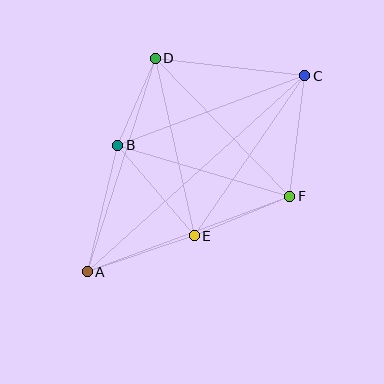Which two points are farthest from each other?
Points A and C are farthest from each other.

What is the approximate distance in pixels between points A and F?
The distance between A and F is approximately 216 pixels.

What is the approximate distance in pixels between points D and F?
The distance between D and F is approximately 193 pixels.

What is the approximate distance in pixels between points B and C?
The distance between B and C is approximately 199 pixels.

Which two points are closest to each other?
Points B and D are closest to each other.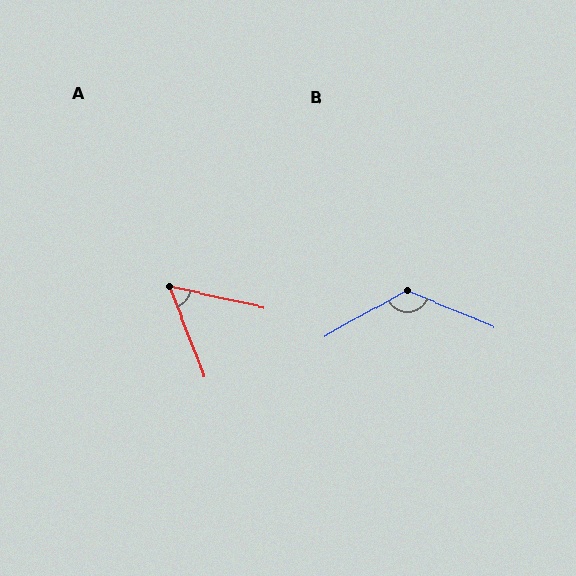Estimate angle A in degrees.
Approximately 56 degrees.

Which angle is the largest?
B, at approximately 128 degrees.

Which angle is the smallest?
A, at approximately 56 degrees.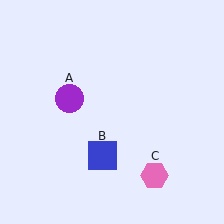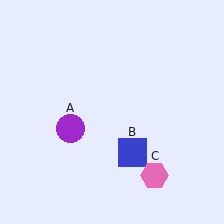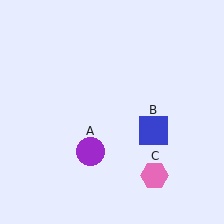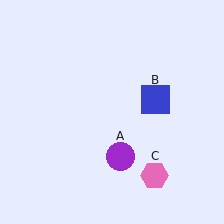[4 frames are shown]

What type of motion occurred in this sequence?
The purple circle (object A), blue square (object B) rotated counterclockwise around the center of the scene.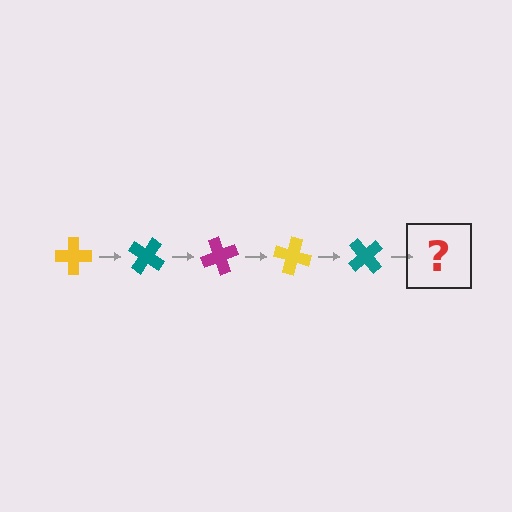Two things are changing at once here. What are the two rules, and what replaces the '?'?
The two rules are that it rotates 35 degrees each step and the color cycles through yellow, teal, and magenta. The '?' should be a magenta cross, rotated 175 degrees from the start.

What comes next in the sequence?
The next element should be a magenta cross, rotated 175 degrees from the start.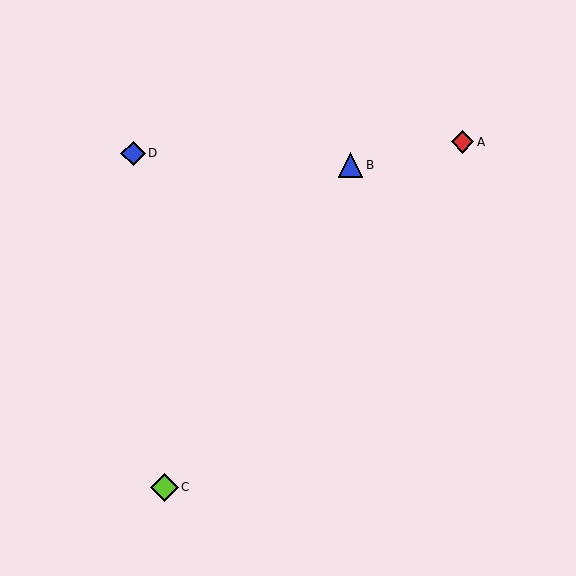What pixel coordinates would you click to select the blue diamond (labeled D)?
Click at (133, 153) to select the blue diamond D.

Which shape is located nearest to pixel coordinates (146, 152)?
The blue diamond (labeled D) at (133, 153) is nearest to that location.